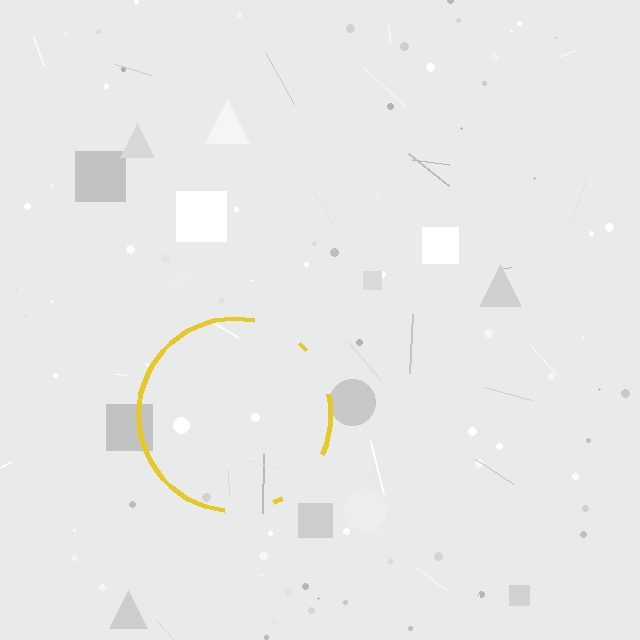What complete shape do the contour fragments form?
The contour fragments form a circle.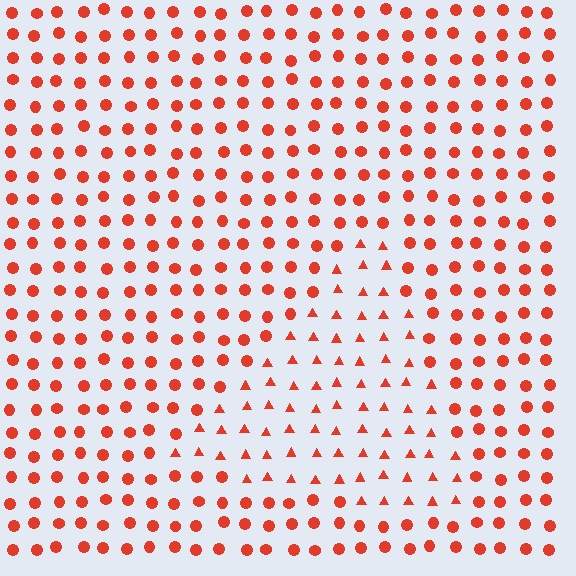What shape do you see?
I see a triangle.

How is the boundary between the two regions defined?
The boundary is defined by a change in element shape: triangles inside vs. circles outside. All elements share the same color and spacing.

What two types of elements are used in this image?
The image uses triangles inside the triangle region and circles outside it.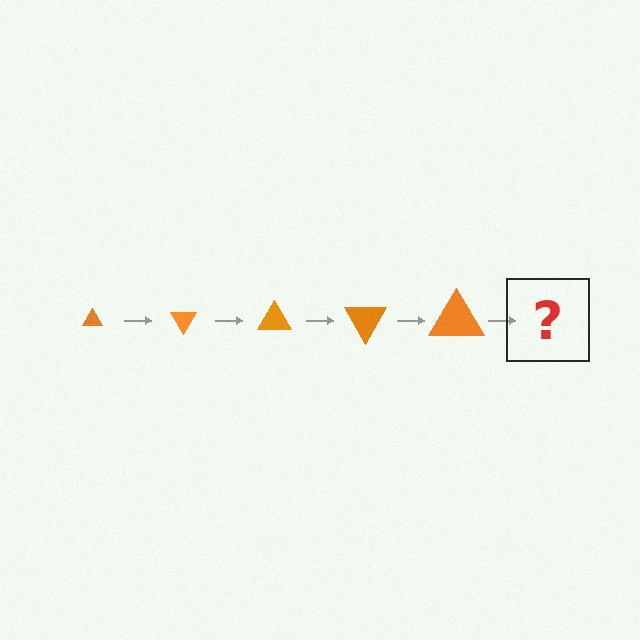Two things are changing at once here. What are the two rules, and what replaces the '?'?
The two rules are that the triangle grows larger each step and it rotates 60 degrees each step. The '?' should be a triangle, larger than the previous one and rotated 300 degrees from the start.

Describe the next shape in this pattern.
It should be a triangle, larger than the previous one and rotated 300 degrees from the start.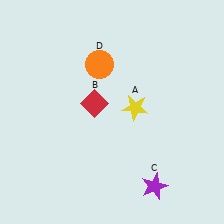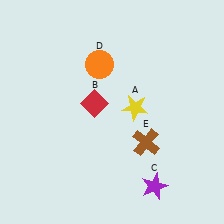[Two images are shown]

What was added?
A brown cross (E) was added in Image 2.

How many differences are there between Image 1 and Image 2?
There is 1 difference between the two images.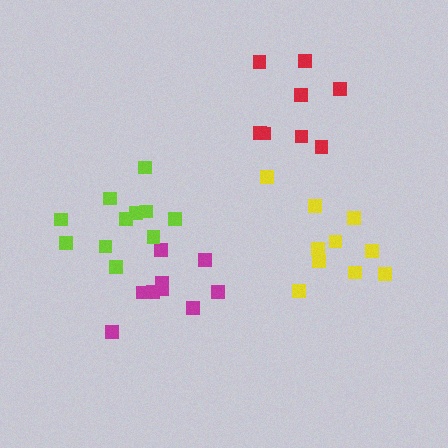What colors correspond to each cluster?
The clusters are colored: red, yellow, magenta, lime.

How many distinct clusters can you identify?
There are 4 distinct clusters.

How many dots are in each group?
Group 1: 8 dots, Group 2: 10 dots, Group 3: 9 dots, Group 4: 11 dots (38 total).